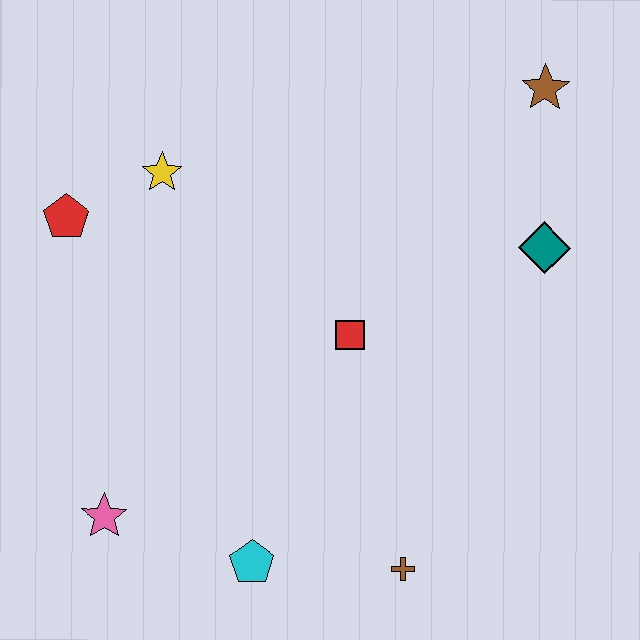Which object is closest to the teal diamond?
The brown star is closest to the teal diamond.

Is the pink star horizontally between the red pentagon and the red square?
Yes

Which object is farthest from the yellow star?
The brown cross is farthest from the yellow star.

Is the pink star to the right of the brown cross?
No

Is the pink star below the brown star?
Yes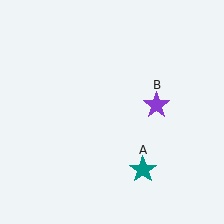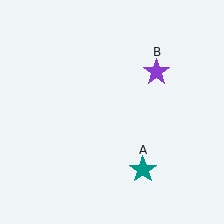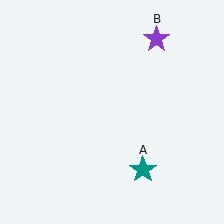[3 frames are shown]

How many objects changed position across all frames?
1 object changed position: purple star (object B).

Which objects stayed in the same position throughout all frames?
Teal star (object A) remained stationary.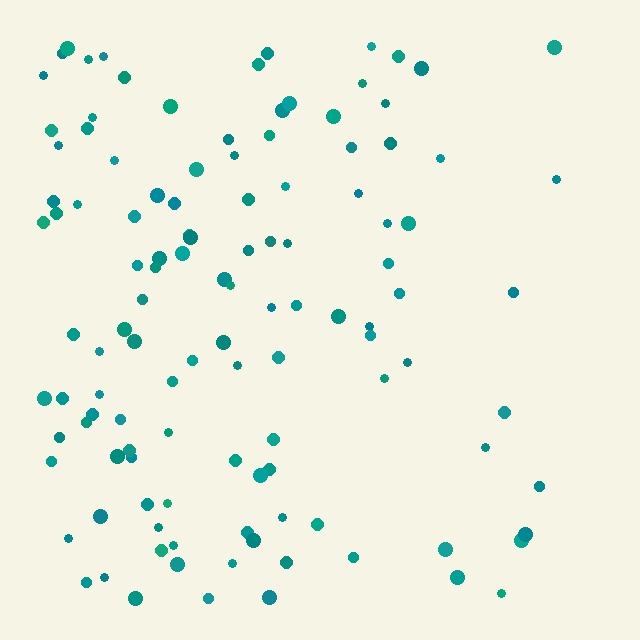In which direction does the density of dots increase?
From right to left, with the left side densest.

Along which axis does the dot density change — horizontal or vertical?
Horizontal.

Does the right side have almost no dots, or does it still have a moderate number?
Still a moderate number, just noticeably fewer than the left.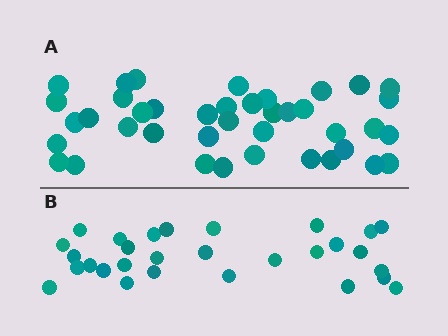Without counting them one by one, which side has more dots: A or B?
Region A (the top region) has more dots.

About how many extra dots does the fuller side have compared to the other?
Region A has roughly 12 or so more dots than region B.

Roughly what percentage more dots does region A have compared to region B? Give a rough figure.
About 40% more.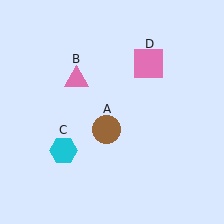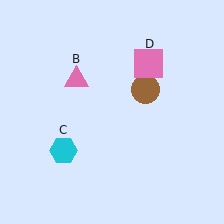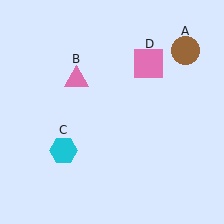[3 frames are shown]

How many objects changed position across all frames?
1 object changed position: brown circle (object A).